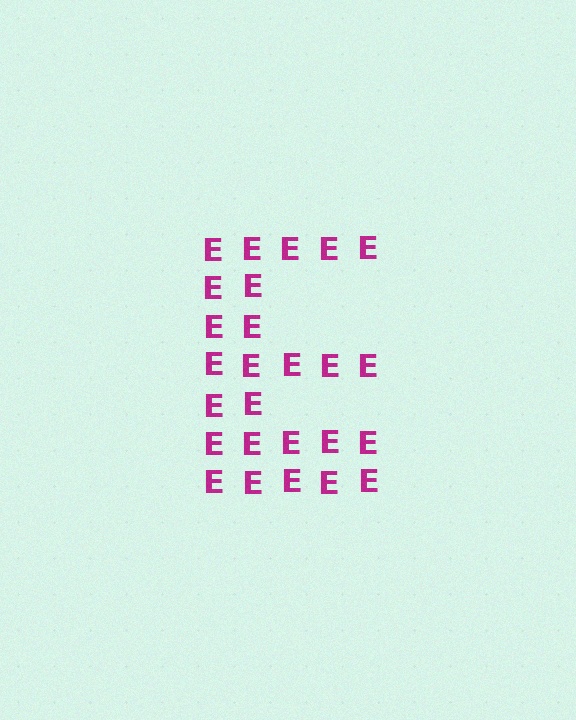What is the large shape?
The large shape is the letter E.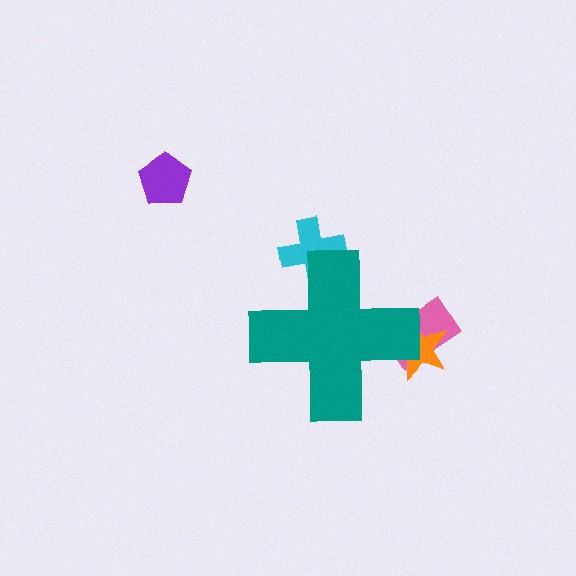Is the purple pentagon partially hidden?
No, the purple pentagon is fully visible.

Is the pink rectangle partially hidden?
Yes, the pink rectangle is partially hidden behind the teal cross.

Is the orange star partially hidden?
Yes, the orange star is partially hidden behind the teal cross.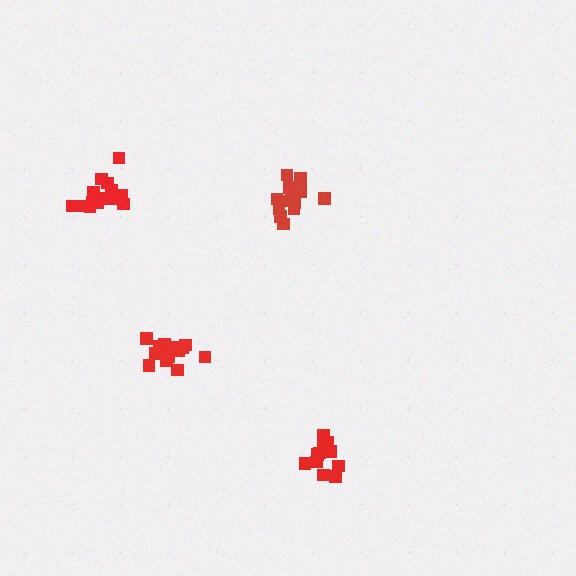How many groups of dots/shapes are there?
There are 4 groups.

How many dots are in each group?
Group 1: 17 dots, Group 2: 13 dots, Group 3: 15 dots, Group 4: 13 dots (58 total).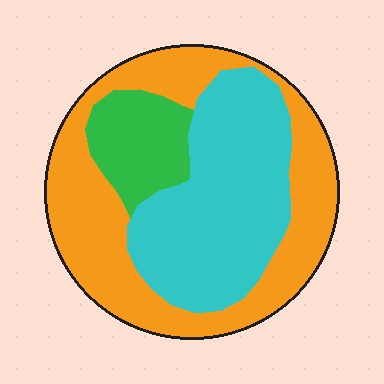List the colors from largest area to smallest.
From largest to smallest: orange, cyan, green.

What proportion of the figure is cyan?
Cyan takes up about two fifths (2/5) of the figure.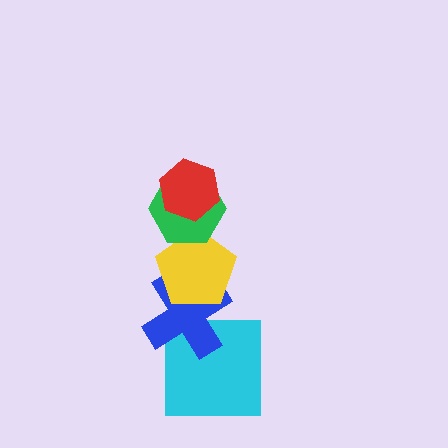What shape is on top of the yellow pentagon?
The green hexagon is on top of the yellow pentagon.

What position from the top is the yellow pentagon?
The yellow pentagon is 3rd from the top.